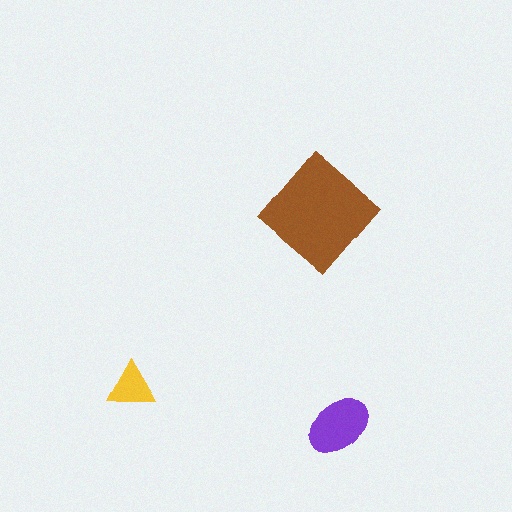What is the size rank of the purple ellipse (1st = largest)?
2nd.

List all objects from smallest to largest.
The yellow triangle, the purple ellipse, the brown diamond.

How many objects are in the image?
There are 3 objects in the image.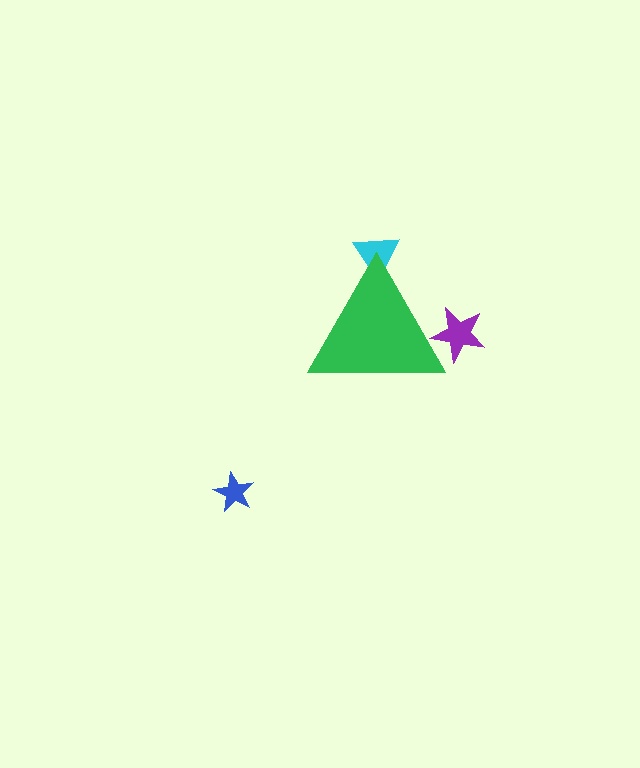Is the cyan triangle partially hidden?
Yes, the cyan triangle is partially hidden behind the green triangle.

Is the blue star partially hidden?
No, the blue star is fully visible.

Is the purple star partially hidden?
Yes, the purple star is partially hidden behind the green triangle.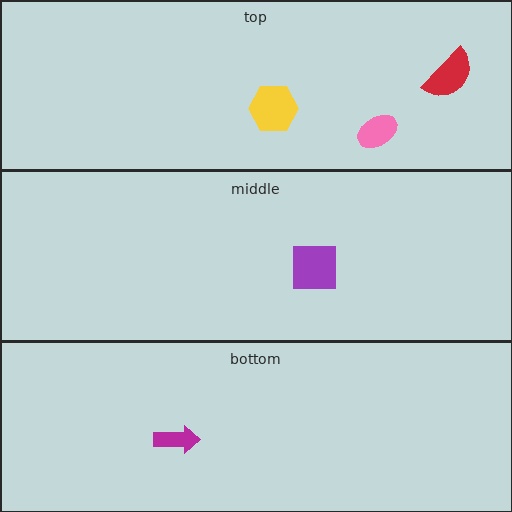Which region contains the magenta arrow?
The bottom region.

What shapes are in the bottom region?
The magenta arrow.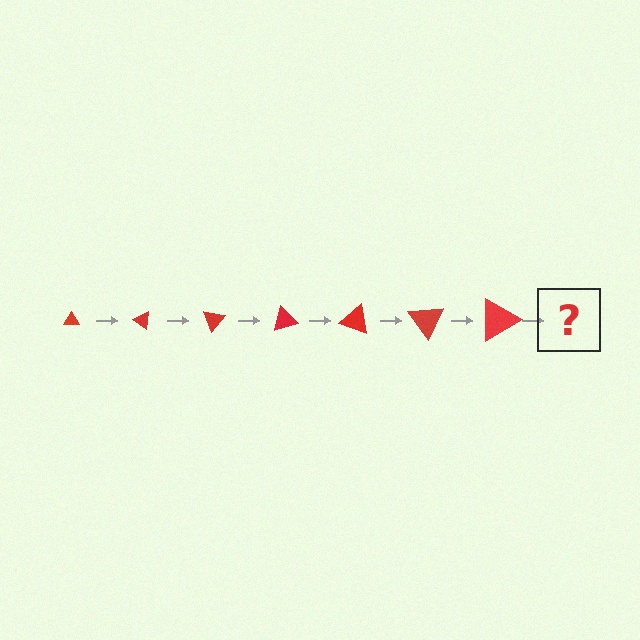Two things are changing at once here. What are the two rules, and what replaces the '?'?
The two rules are that the triangle grows larger each step and it rotates 35 degrees each step. The '?' should be a triangle, larger than the previous one and rotated 245 degrees from the start.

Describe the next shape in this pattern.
It should be a triangle, larger than the previous one and rotated 245 degrees from the start.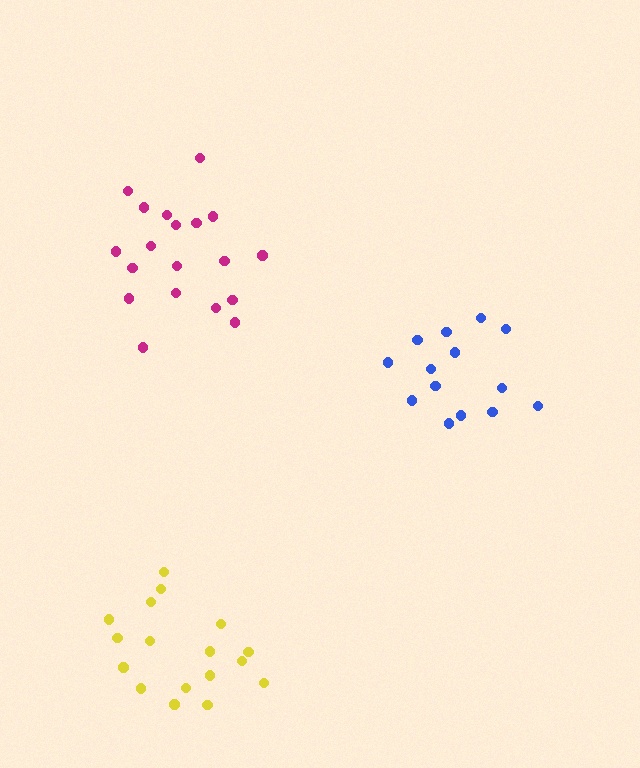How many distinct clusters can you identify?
There are 3 distinct clusters.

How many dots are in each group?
Group 1: 14 dots, Group 2: 19 dots, Group 3: 17 dots (50 total).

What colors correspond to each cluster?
The clusters are colored: blue, magenta, yellow.